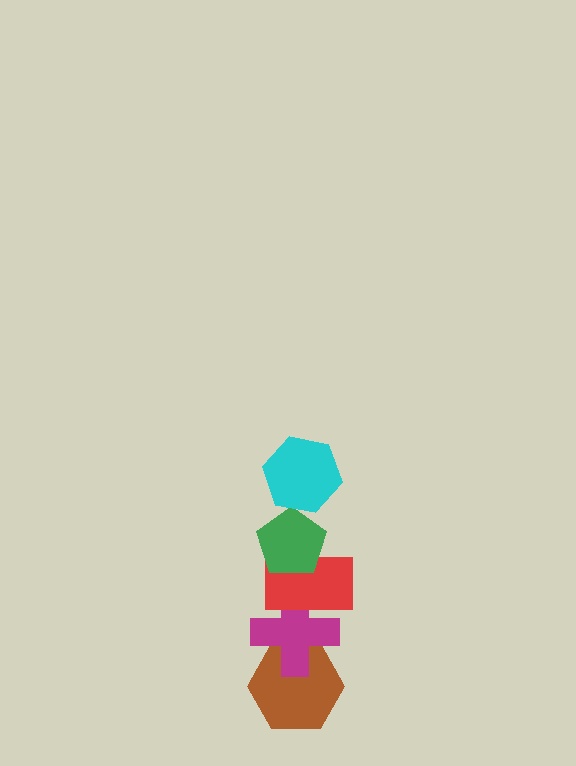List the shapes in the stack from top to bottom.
From top to bottom: the cyan hexagon, the green pentagon, the red rectangle, the magenta cross, the brown hexagon.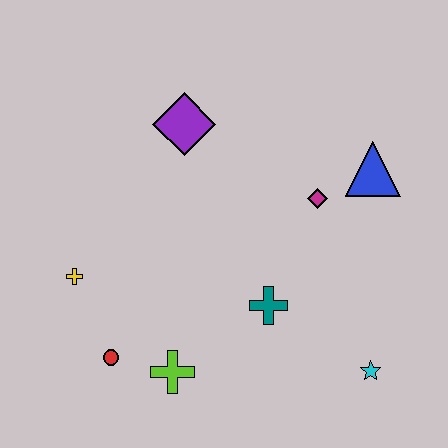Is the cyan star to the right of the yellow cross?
Yes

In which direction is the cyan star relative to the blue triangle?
The cyan star is below the blue triangle.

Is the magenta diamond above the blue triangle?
No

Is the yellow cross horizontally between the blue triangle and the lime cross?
No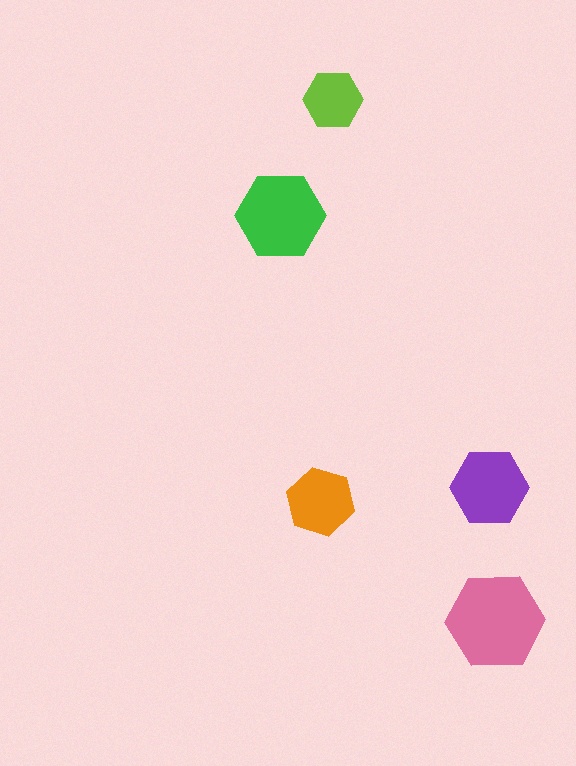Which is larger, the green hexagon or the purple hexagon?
The green one.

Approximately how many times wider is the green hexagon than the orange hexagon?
About 1.5 times wider.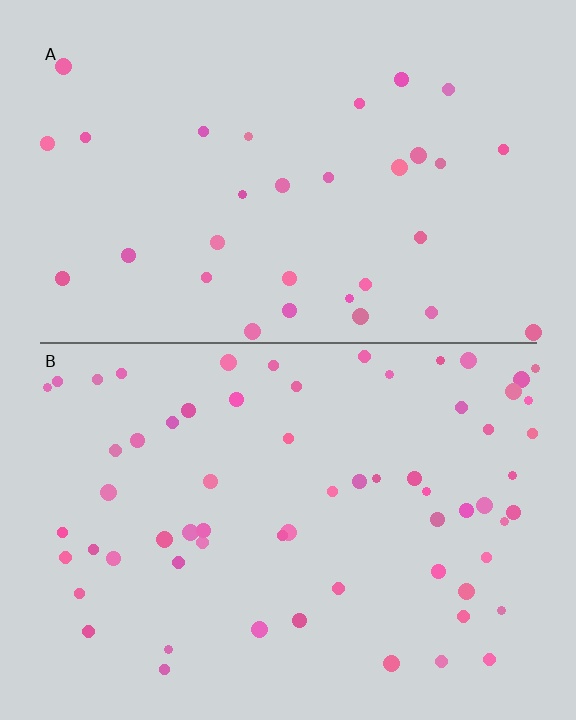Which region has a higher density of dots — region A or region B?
B (the bottom).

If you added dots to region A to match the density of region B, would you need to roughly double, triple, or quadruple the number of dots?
Approximately double.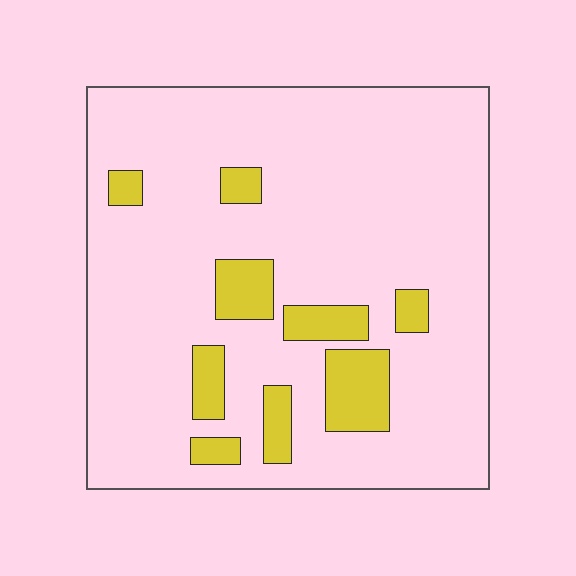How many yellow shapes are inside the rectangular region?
9.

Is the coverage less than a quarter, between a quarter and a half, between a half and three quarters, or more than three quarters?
Less than a quarter.